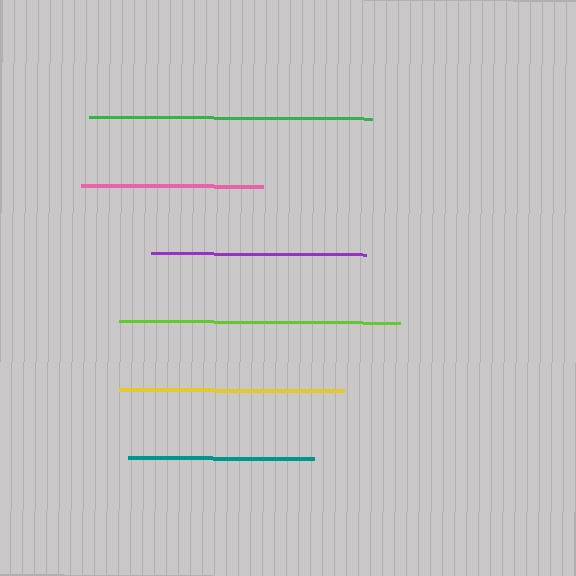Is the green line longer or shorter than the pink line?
The green line is longer than the pink line.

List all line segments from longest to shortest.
From longest to shortest: green, lime, yellow, purple, teal, pink.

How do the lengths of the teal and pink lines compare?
The teal and pink lines are approximately the same length.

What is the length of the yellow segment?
The yellow segment is approximately 225 pixels long.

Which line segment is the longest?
The green line is the longest at approximately 283 pixels.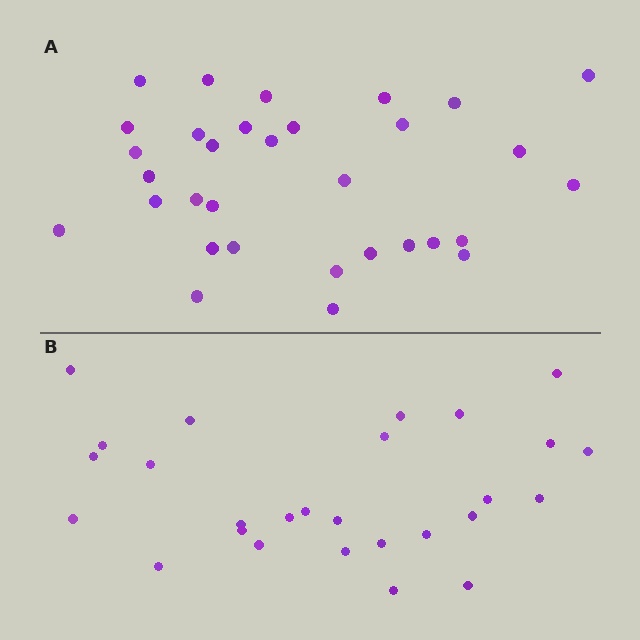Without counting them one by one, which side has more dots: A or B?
Region A (the top region) has more dots.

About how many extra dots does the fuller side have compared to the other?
Region A has about 5 more dots than region B.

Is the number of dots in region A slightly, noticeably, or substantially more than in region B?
Region A has only slightly more — the two regions are fairly close. The ratio is roughly 1.2 to 1.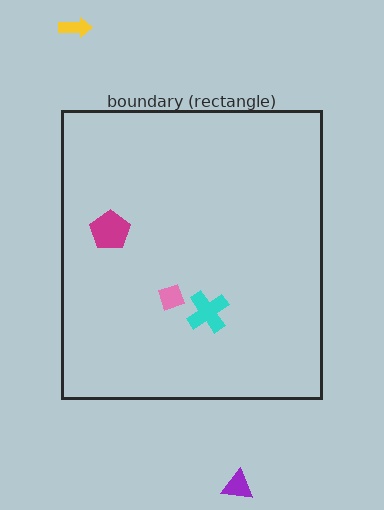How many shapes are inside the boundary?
3 inside, 2 outside.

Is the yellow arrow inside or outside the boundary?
Outside.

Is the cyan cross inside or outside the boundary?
Inside.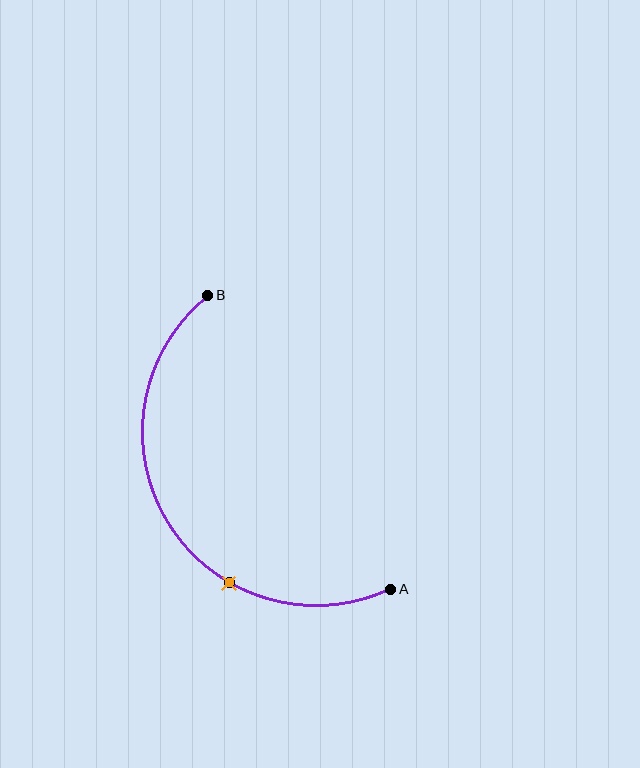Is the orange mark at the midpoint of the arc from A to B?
No. The orange mark lies on the arc but is closer to endpoint A. The arc midpoint would be at the point on the curve equidistant along the arc from both A and B.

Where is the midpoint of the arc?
The arc midpoint is the point on the curve farthest from the straight line joining A and B. It sits to the left of that line.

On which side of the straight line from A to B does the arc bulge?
The arc bulges to the left of the straight line connecting A and B.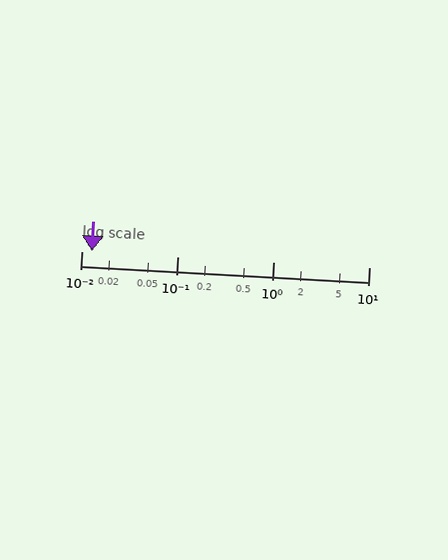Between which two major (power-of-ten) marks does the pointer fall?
The pointer is between 0.01 and 0.1.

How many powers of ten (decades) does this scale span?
The scale spans 3 decades, from 0.01 to 10.